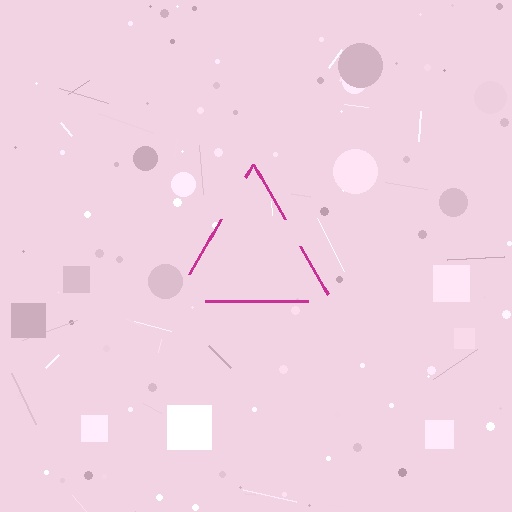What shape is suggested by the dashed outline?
The dashed outline suggests a triangle.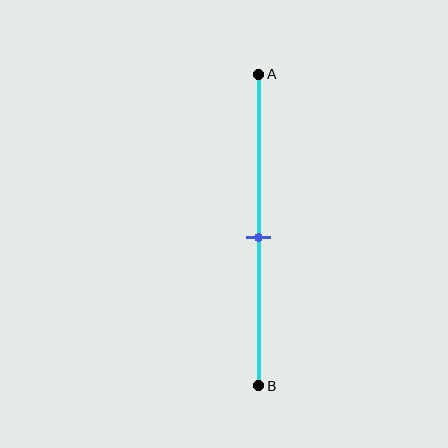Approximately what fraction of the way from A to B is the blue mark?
The blue mark is approximately 50% of the way from A to B.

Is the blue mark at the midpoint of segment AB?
Yes, the mark is approximately at the midpoint.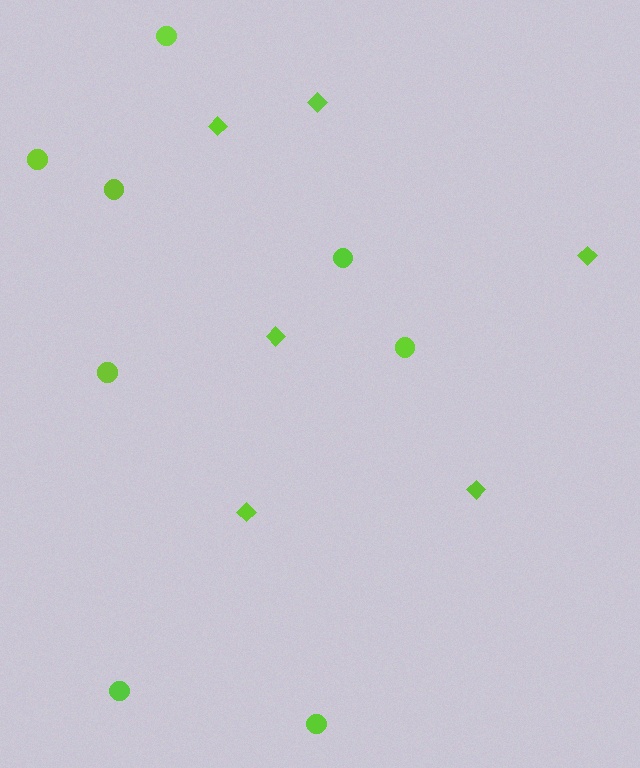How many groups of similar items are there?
There are 2 groups: one group of diamonds (6) and one group of circles (8).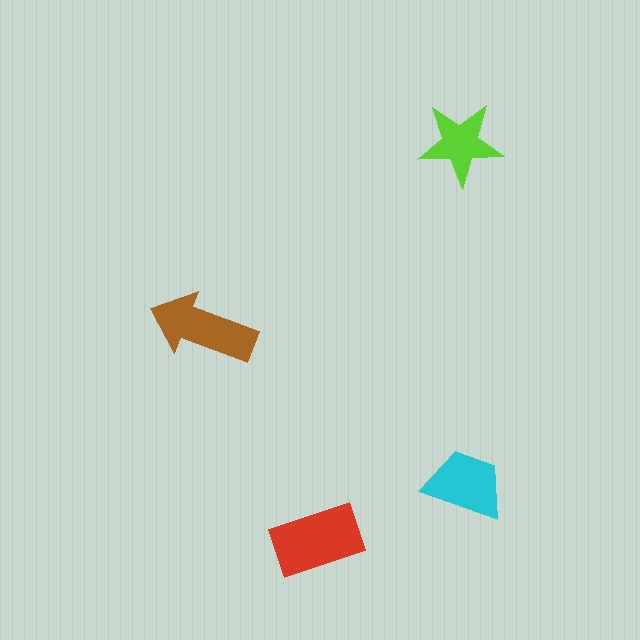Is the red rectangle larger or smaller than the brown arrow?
Larger.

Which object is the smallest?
The lime star.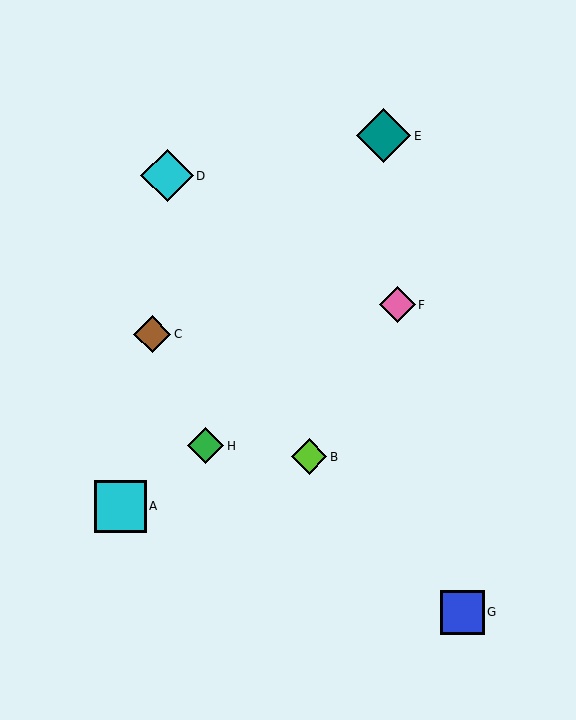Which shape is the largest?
The teal diamond (labeled E) is the largest.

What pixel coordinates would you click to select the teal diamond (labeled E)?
Click at (384, 136) to select the teal diamond E.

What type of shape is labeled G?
Shape G is a blue square.